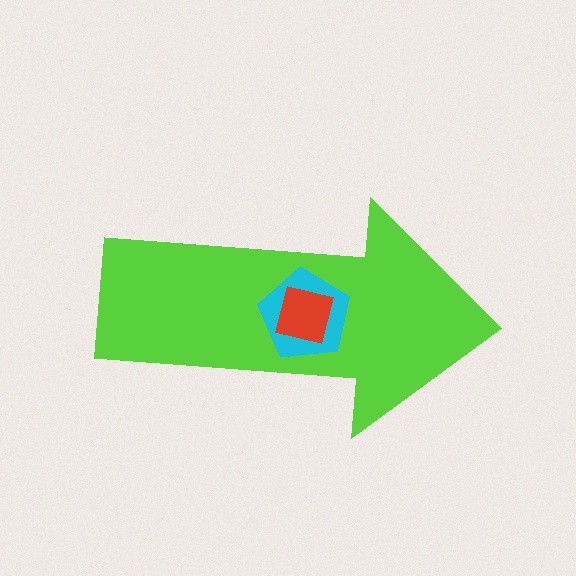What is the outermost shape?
The lime arrow.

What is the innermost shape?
The red square.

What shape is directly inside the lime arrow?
The cyan pentagon.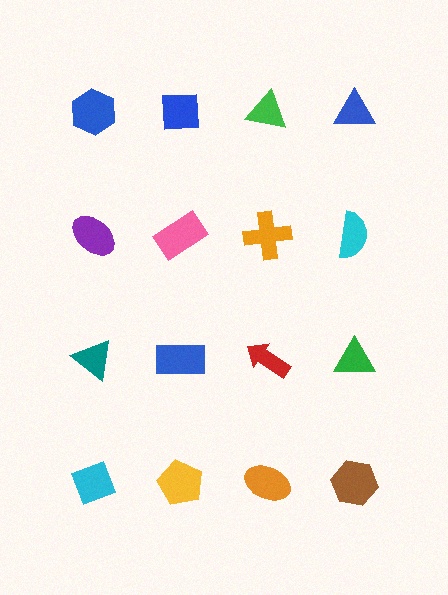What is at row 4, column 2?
A yellow pentagon.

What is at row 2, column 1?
A purple ellipse.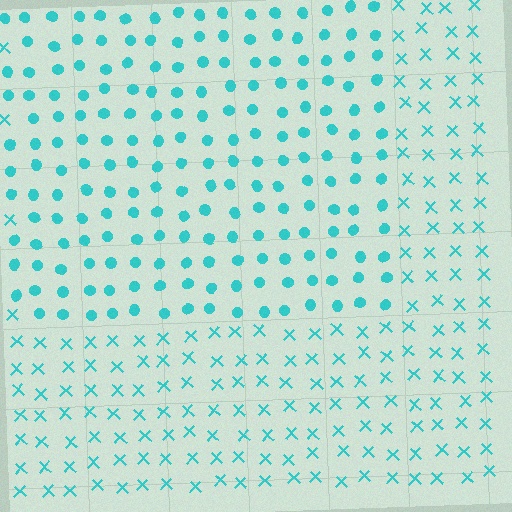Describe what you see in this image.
The image is filled with small cyan elements arranged in a uniform grid. A rectangle-shaped region contains circles, while the surrounding area contains X marks. The boundary is defined purely by the change in element shape.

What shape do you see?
I see a rectangle.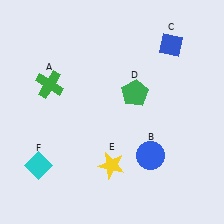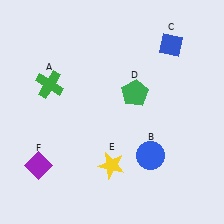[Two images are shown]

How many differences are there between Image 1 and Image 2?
There is 1 difference between the two images.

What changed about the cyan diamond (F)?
In Image 1, F is cyan. In Image 2, it changed to purple.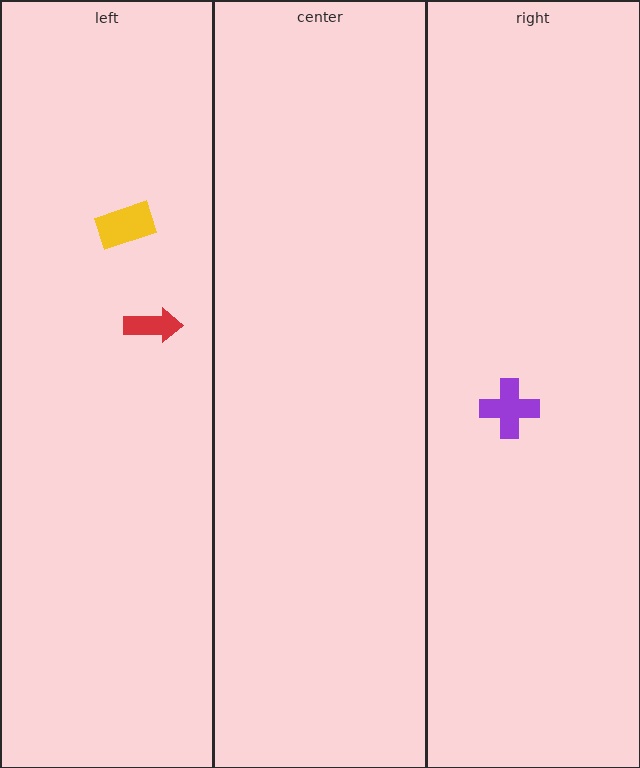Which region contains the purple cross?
The right region.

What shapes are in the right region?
The purple cross.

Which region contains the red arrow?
The left region.